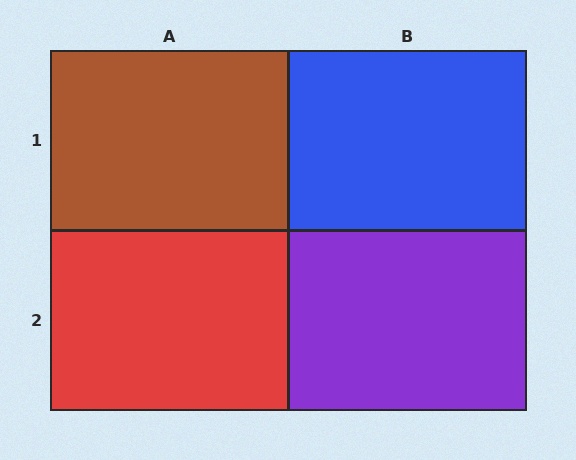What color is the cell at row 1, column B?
Blue.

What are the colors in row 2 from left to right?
Red, purple.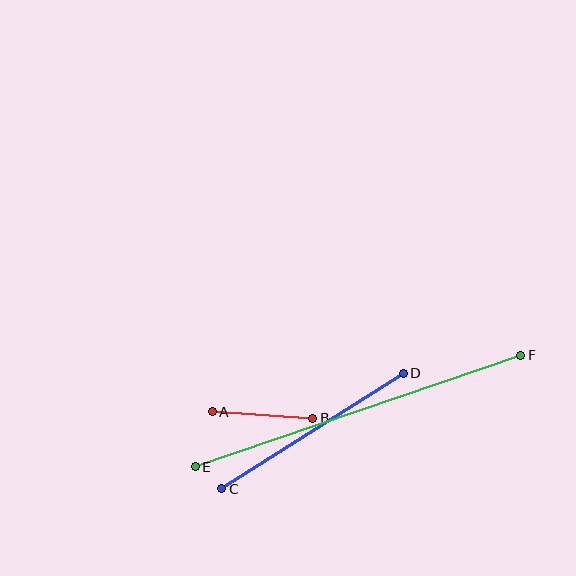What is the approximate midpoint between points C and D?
The midpoint is at approximately (312, 431) pixels.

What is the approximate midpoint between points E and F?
The midpoint is at approximately (358, 411) pixels.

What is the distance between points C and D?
The distance is approximately 215 pixels.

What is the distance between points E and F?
The distance is approximately 344 pixels.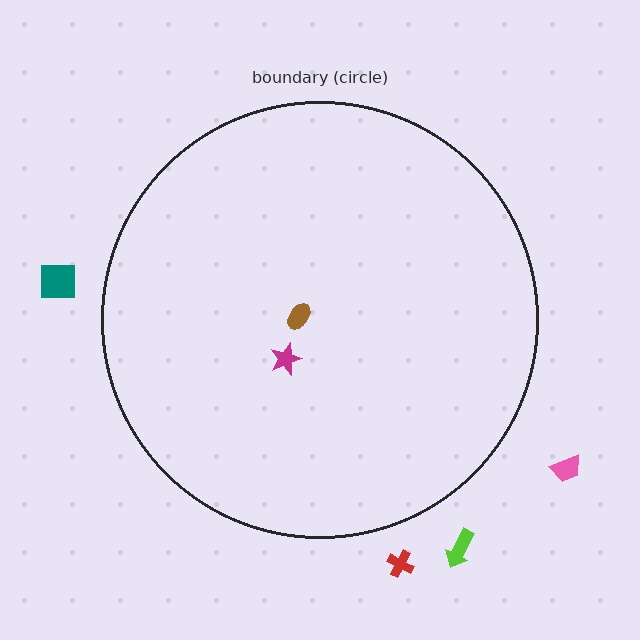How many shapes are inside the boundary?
2 inside, 4 outside.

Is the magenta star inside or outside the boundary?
Inside.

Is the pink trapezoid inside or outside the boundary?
Outside.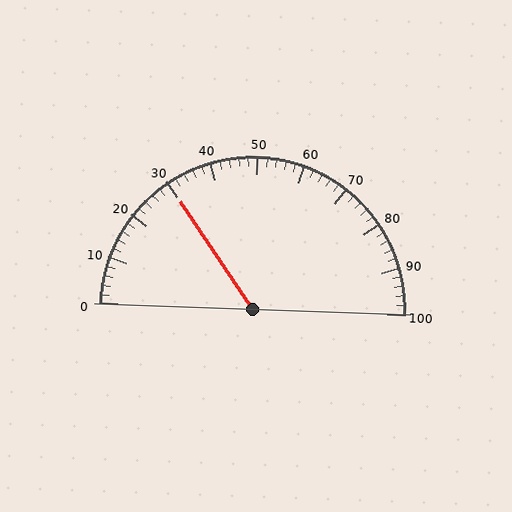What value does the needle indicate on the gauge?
The needle indicates approximately 30.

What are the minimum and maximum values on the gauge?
The gauge ranges from 0 to 100.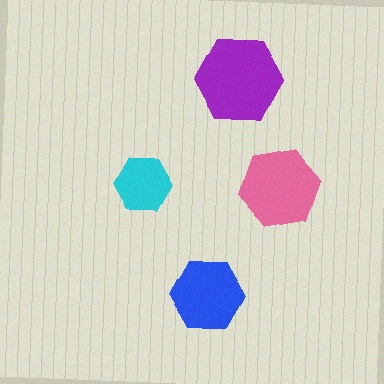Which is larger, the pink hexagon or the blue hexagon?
The pink one.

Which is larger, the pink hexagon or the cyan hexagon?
The pink one.